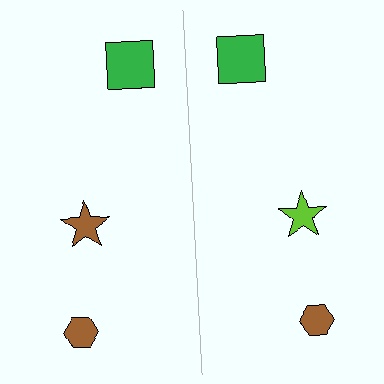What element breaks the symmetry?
The lime star on the right side breaks the symmetry — its mirror counterpart is brown.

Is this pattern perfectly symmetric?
No, the pattern is not perfectly symmetric. The lime star on the right side breaks the symmetry — its mirror counterpart is brown.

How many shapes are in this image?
There are 6 shapes in this image.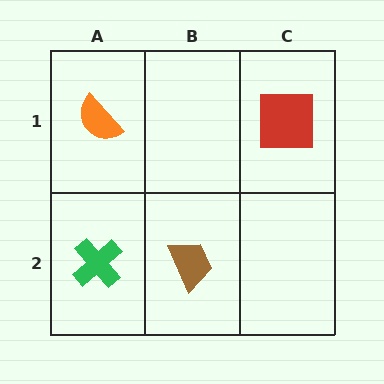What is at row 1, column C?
A red square.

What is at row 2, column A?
A green cross.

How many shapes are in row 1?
2 shapes.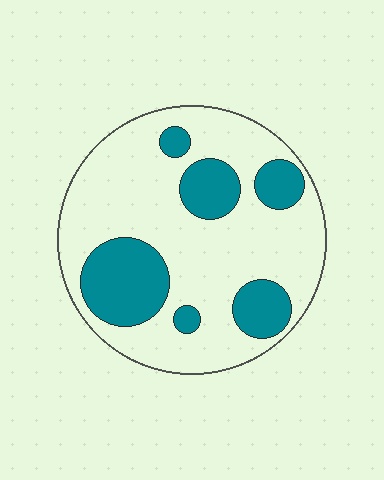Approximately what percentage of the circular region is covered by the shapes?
Approximately 25%.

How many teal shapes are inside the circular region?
6.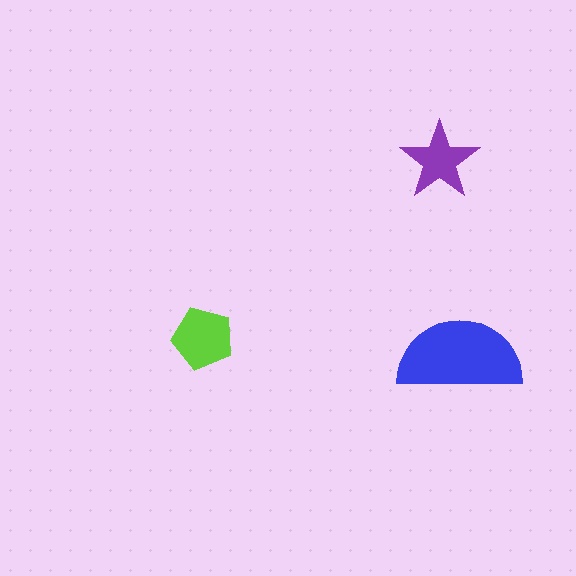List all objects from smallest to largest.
The purple star, the lime pentagon, the blue semicircle.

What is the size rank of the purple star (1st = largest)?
3rd.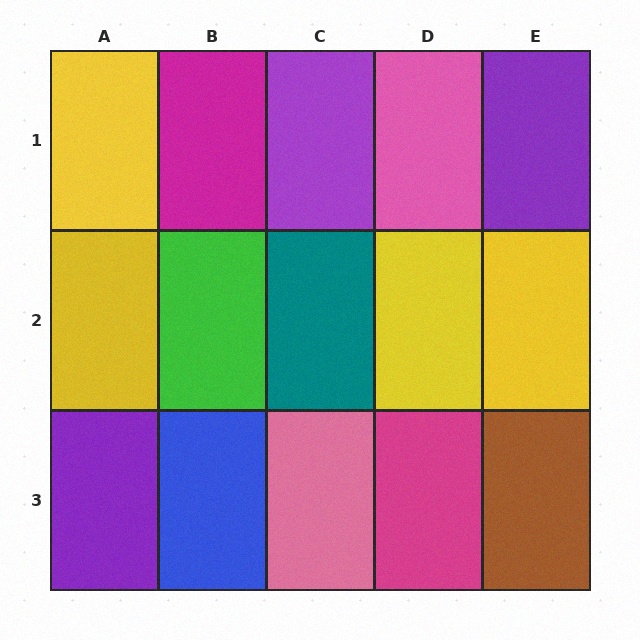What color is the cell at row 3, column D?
Magenta.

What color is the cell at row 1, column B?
Magenta.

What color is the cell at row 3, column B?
Blue.